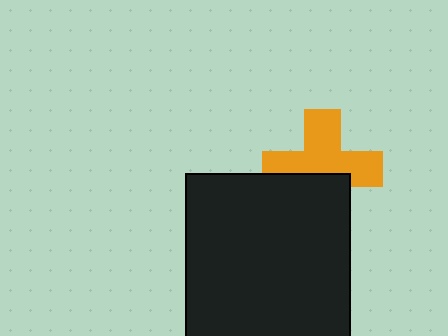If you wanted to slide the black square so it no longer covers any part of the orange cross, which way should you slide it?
Slide it down — that is the most direct way to separate the two shapes.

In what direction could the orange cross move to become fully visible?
The orange cross could move up. That would shift it out from behind the black square entirely.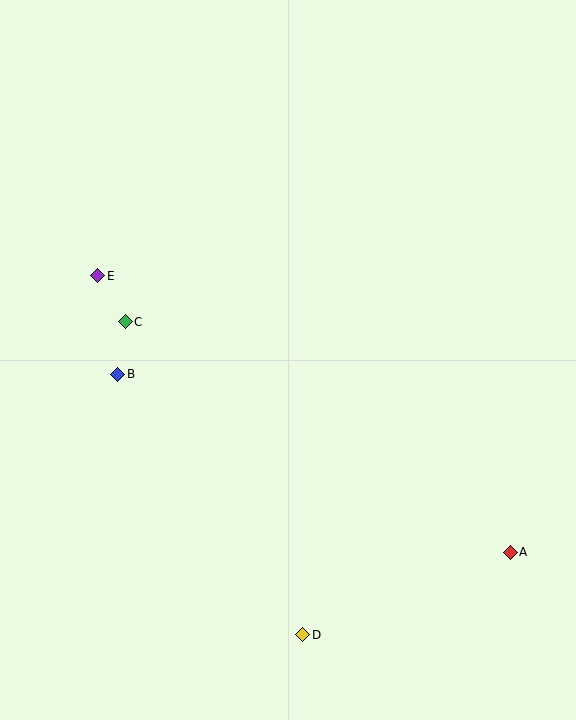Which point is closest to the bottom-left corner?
Point D is closest to the bottom-left corner.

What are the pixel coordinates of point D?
Point D is at (303, 635).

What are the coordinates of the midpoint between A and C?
The midpoint between A and C is at (318, 437).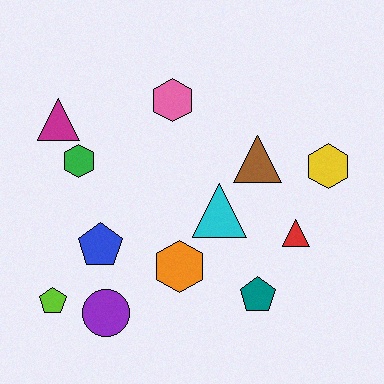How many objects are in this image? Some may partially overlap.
There are 12 objects.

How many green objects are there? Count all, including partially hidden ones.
There is 1 green object.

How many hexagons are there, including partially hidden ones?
There are 4 hexagons.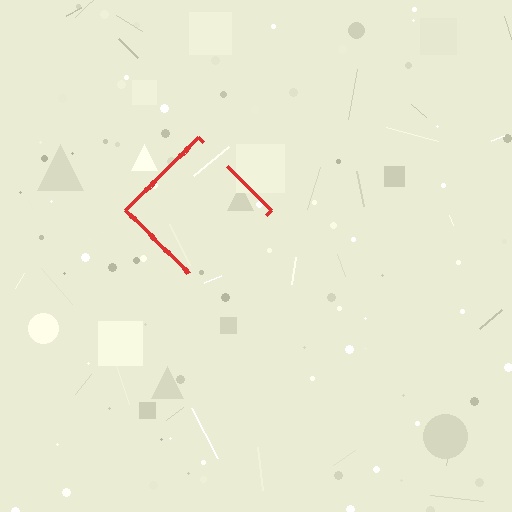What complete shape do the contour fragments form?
The contour fragments form a diamond.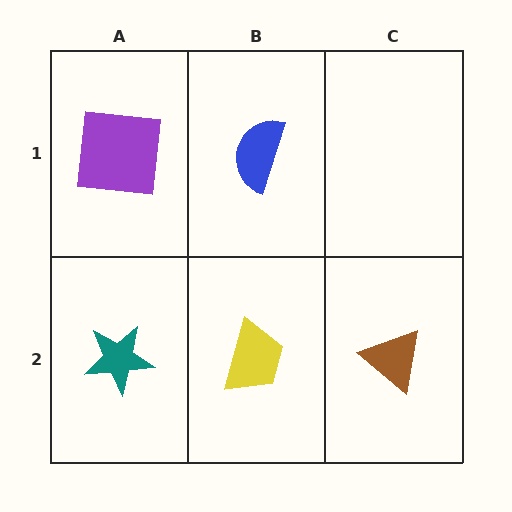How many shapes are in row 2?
3 shapes.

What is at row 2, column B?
A yellow trapezoid.